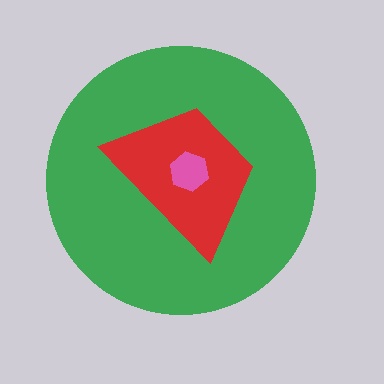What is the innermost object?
The pink hexagon.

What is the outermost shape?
The green circle.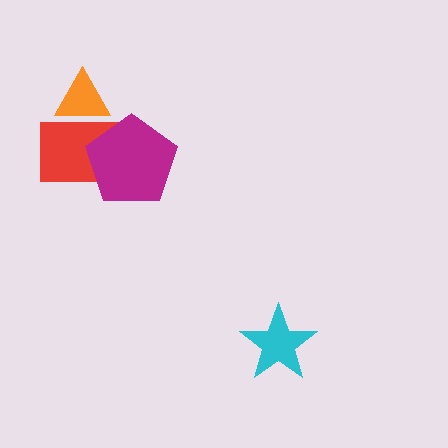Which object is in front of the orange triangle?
The red rectangle is in front of the orange triangle.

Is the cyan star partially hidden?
No, no other shape covers it.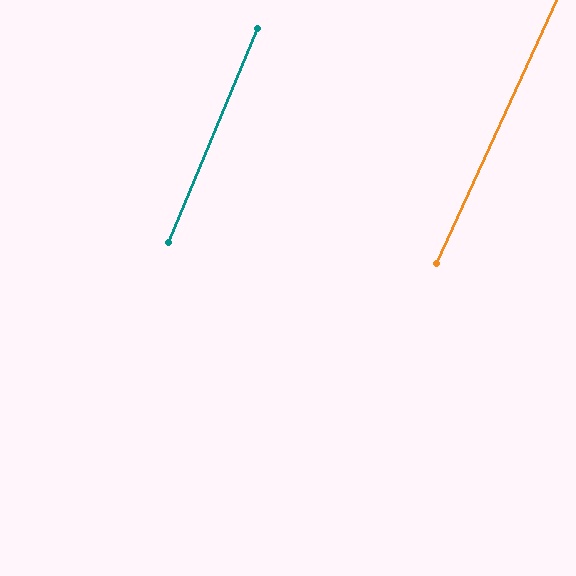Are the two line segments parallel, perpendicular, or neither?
Parallel — their directions differ by only 1.9°.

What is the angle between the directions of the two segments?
Approximately 2 degrees.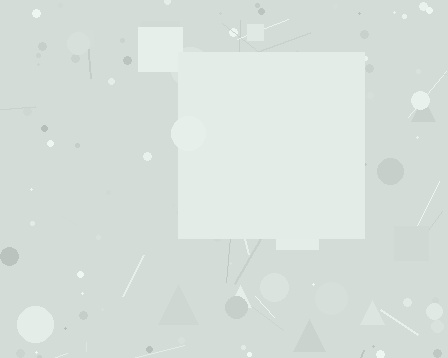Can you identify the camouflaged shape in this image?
The camouflaged shape is a square.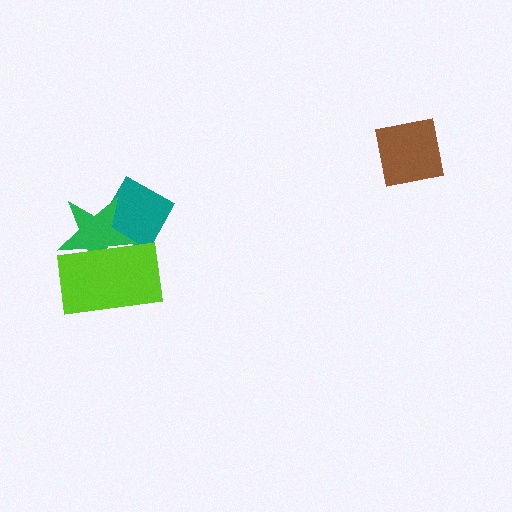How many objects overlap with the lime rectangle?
1 object overlaps with the lime rectangle.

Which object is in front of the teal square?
The green star is in front of the teal square.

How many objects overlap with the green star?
2 objects overlap with the green star.